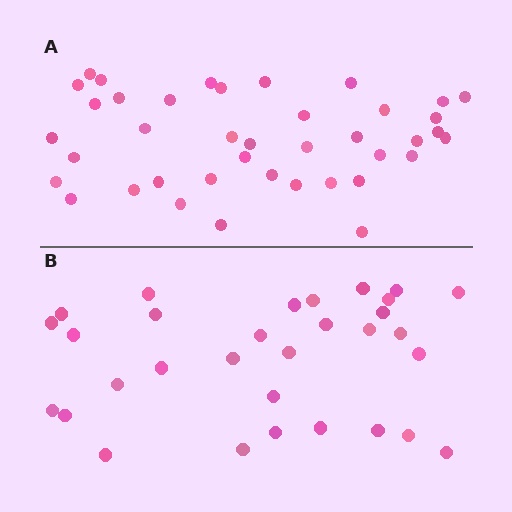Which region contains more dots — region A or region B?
Region A (the top region) has more dots.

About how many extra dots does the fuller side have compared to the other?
Region A has roughly 8 or so more dots than region B.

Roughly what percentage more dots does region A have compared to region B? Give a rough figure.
About 30% more.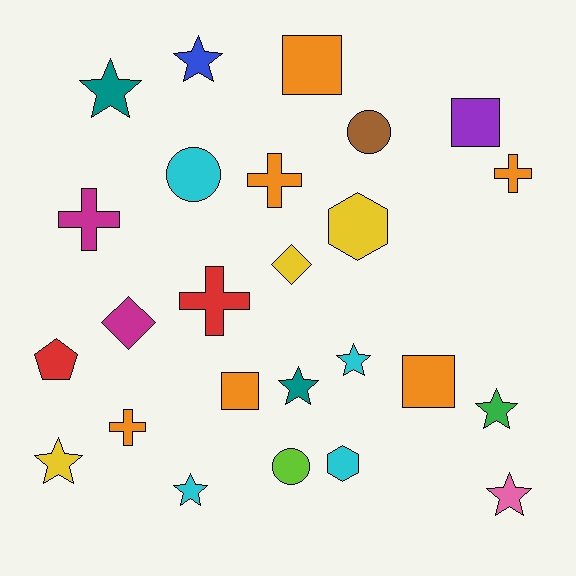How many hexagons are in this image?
There are 2 hexagons.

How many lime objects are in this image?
There is 1 lime object.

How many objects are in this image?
There are 25 objects.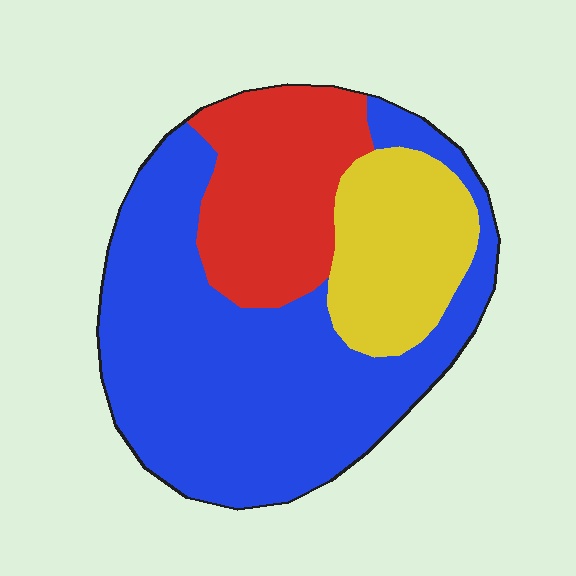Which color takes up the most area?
Blue, at roughly 60%.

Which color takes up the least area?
Yellow, at roughly 20%.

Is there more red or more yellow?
Red.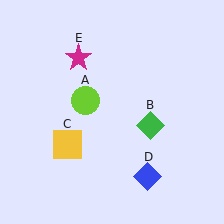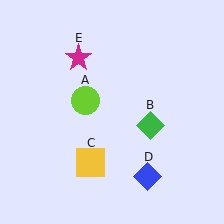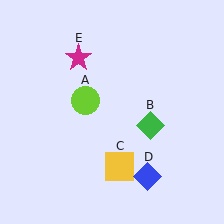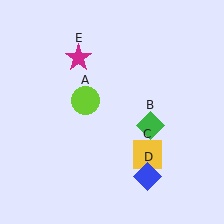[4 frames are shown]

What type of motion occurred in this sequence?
The yellow square (object C) rotated counterclockwise around the center of the scene.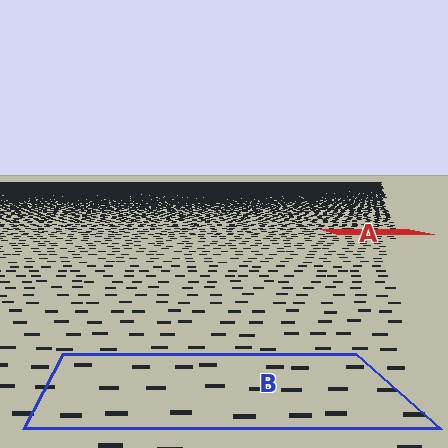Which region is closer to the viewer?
Region B is closer. The texture elements there are larger and more spread out.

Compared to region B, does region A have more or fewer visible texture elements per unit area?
Region A has more texture elements per unit area — they are packed more densely because it is farther away.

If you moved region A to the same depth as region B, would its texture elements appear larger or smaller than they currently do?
They would appear larger. At a closer depth, the same texture elements are projected at a bigger on-screen size.